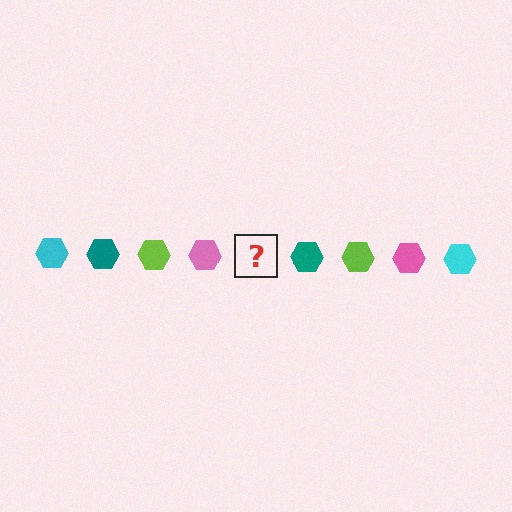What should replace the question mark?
The question mark should be replaced with a cyan hexagon.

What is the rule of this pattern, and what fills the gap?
The rule is that the pattern cycles through cyan, teal, lime, pink hexagons. The gap should be filled with a cyan hexagon.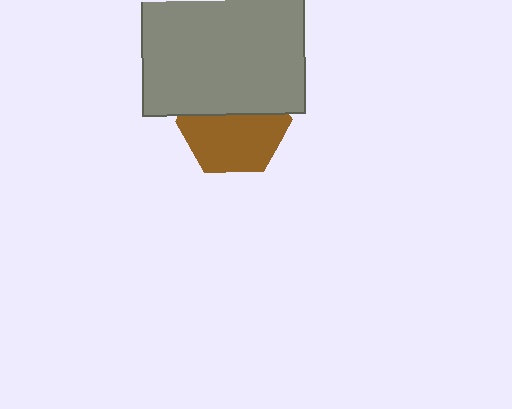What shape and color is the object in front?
The object in front is a gray square.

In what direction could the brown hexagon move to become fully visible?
The brown hexagon could move down. That would shift it out from behind the gray square entirely.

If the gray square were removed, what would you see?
You would see the complete brown hexagon.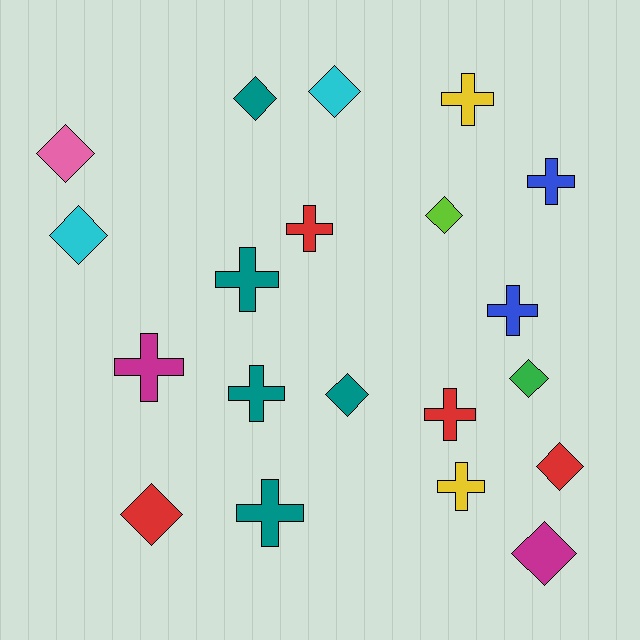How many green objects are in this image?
There is 1 green object.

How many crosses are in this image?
There are 10 crosses.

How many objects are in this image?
There are 20 objects.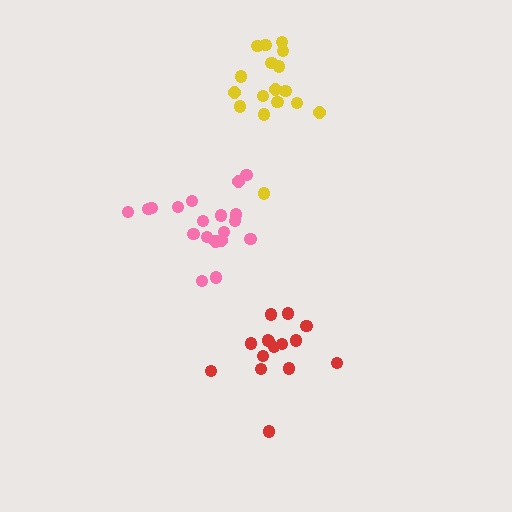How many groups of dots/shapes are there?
There are 3 groups.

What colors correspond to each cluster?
The clusters are colored: pink, red, yellow.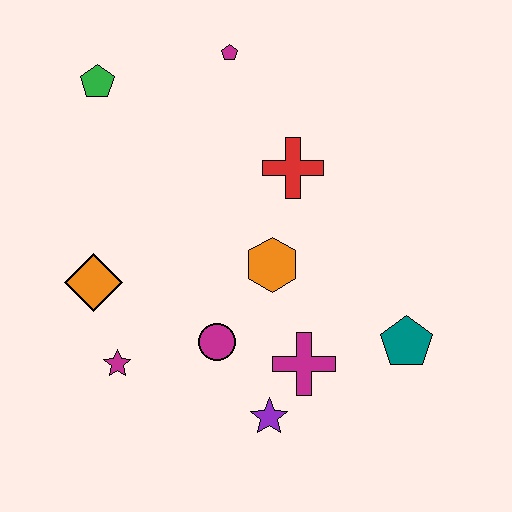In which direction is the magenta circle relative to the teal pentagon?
The magenta circle is to the left of the teal pentagon.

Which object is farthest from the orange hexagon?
The green pentagon is farthest from the orange hexagon.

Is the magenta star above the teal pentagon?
No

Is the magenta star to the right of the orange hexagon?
No